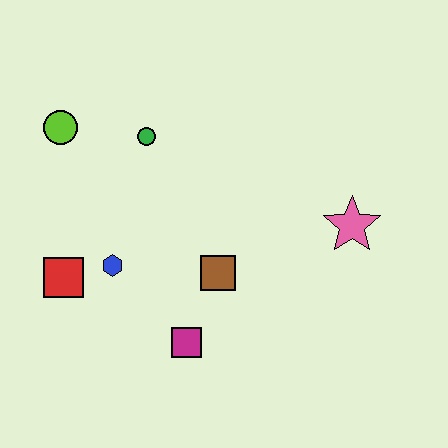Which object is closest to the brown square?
The magenta square is closest to the brown square.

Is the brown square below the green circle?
Yes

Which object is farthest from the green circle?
The pink star is farthest from the green circle.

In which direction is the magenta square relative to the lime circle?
The magenta square is below the lime circle.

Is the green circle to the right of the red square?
Yes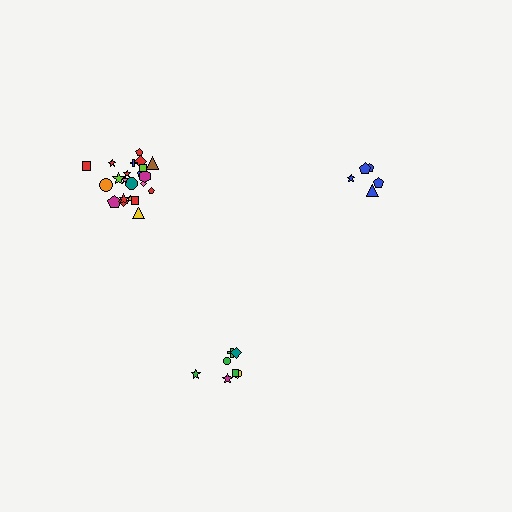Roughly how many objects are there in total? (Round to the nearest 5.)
Roughly 35 objects in total.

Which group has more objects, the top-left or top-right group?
The top-left group.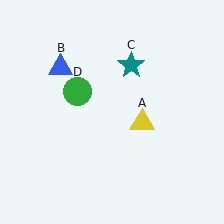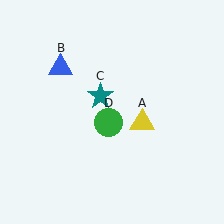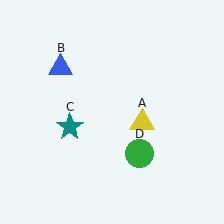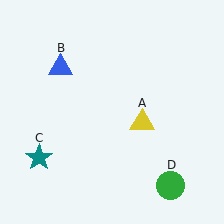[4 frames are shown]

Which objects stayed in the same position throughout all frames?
Yellow triangle (object A) and blue triangle (object B) remained stationary.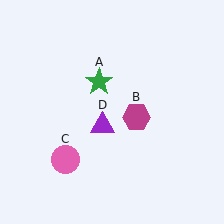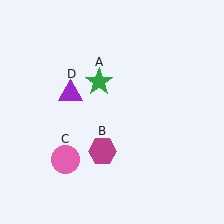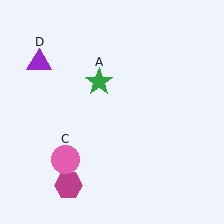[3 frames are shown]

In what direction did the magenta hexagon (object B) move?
The magenta hexagon (object B) moved down and to the left.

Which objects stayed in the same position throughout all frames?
Green star (object A) and pink circle (object C) remained stationary.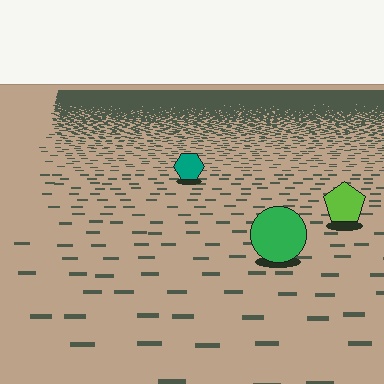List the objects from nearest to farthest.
From nearest to farthest: the green circle, the lime pentagon, the teal hexagon.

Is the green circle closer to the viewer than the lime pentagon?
Yes. The green circle is closer — you can tell from the texture gradient: the ground texture is coarser near it.